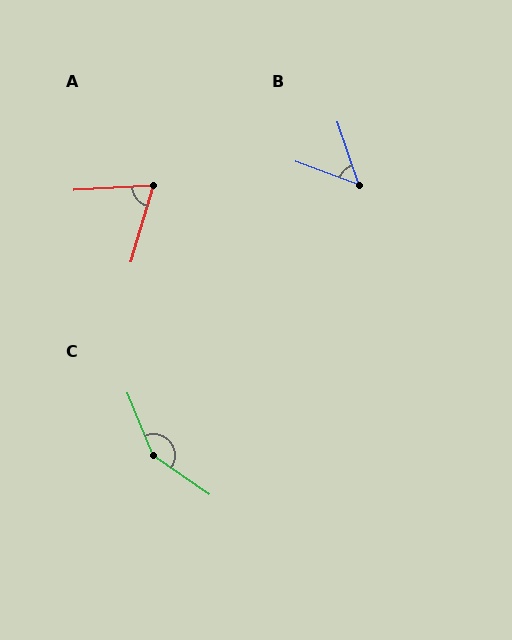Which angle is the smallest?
B, at approximately 51 degrees.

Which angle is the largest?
C, at approximately 147 degrees.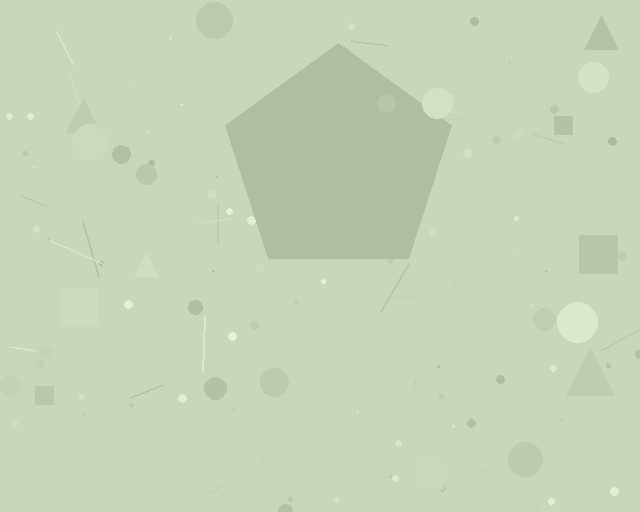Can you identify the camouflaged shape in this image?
The camouflaged shape is a pentagon.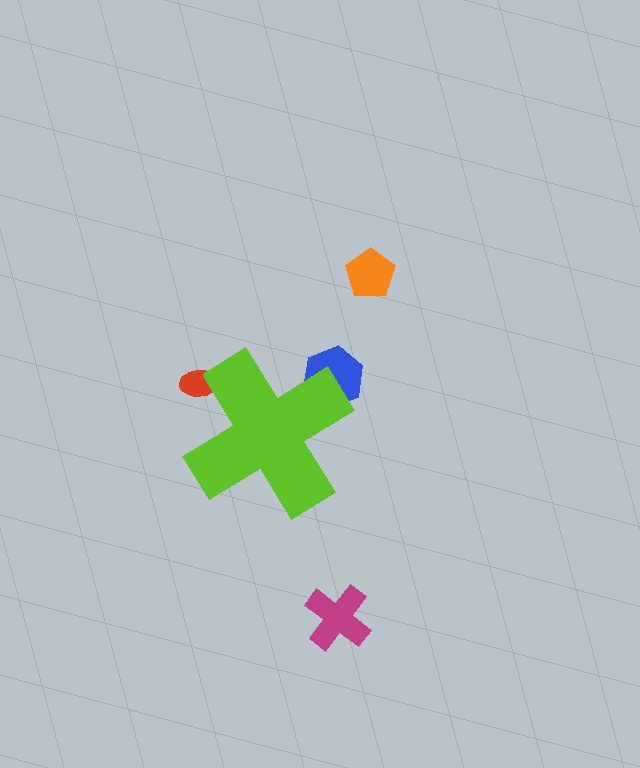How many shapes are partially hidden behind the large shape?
2 shapes are partially hidden.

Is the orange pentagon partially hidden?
No, the orange pentagon is fully visible.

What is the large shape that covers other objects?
A lime cross.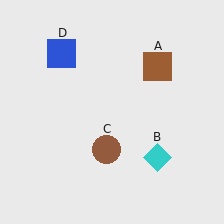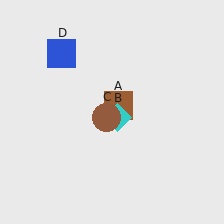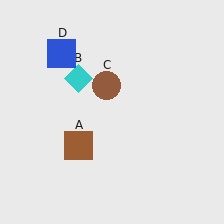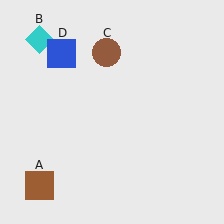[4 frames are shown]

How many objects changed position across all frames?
3 objects changed position: brown square (object A), cyan diamond (object B), brown circle (object C).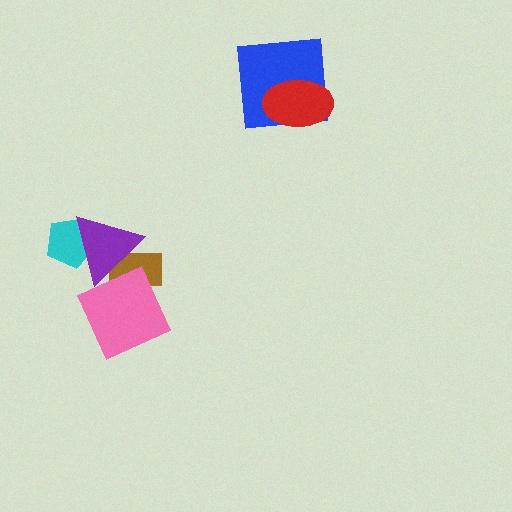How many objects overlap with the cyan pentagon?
1 object overlaps with the cyan pentagon.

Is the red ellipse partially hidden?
No, no other shape covers it.